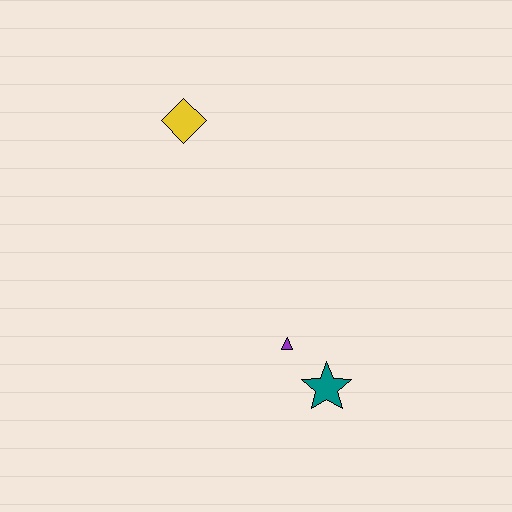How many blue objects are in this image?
There are no blue objects.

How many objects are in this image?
There are 3 objects.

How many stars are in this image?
There is 1 star.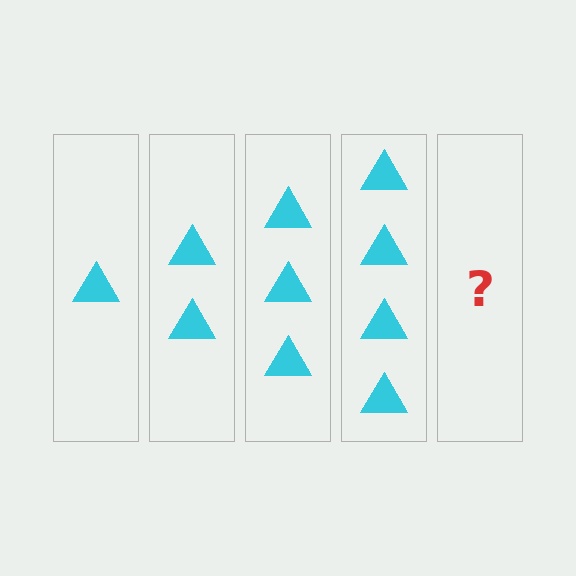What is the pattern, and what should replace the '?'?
The pattern is that each step adds one more triangle. The '?' should be 5 triangles.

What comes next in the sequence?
The next element should be 5 triangles.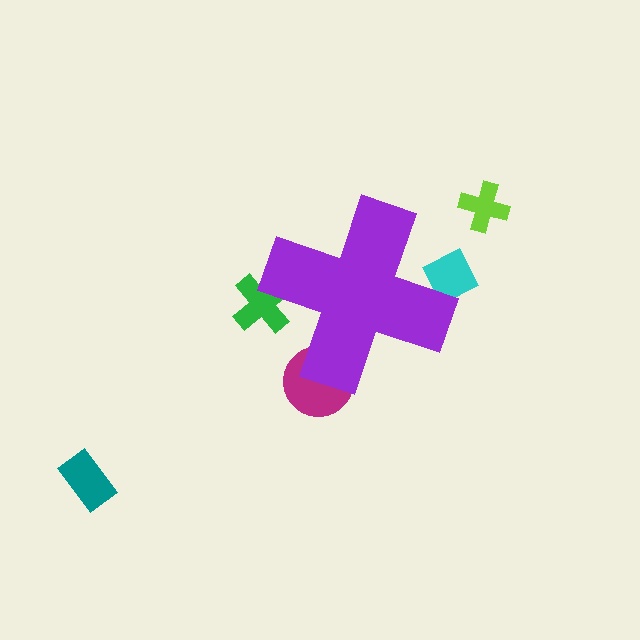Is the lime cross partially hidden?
No, the lime cross is fully visible.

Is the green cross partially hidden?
Yes, the green cross is partially hidden behind the purple cross.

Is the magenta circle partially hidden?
Yes, the magenta circle is partially hidden behind the purple cross.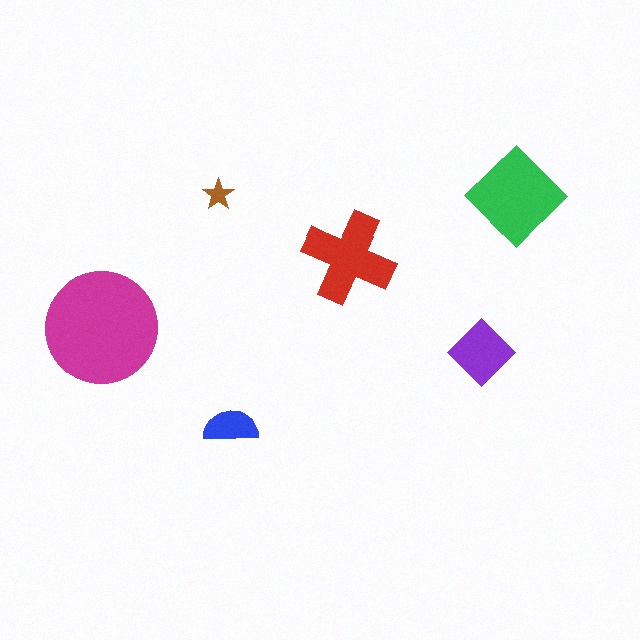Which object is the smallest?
The brown star.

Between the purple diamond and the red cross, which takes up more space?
The red cross.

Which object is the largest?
The magenta circle.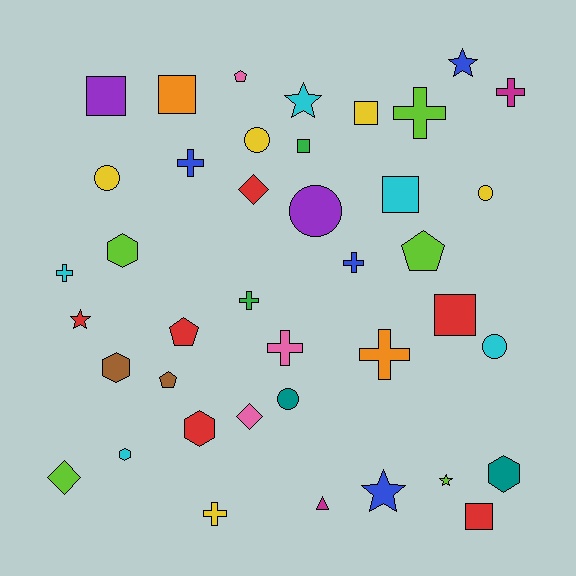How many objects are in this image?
There are 40 objects.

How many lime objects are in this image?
There are 5 lime objects.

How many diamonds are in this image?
There are 3 diamonds.